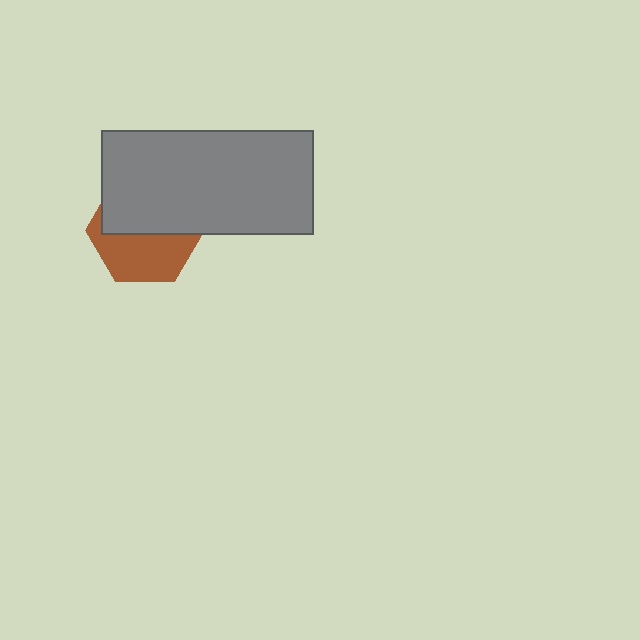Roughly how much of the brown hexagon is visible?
About half of it is visible (roughly 46%).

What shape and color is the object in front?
The object in front is a gray rectangle.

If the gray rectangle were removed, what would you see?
You would see the complete brown hexagon.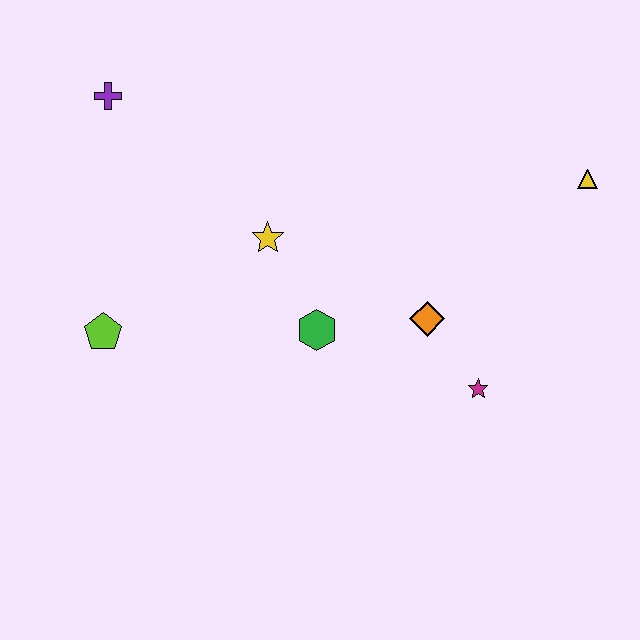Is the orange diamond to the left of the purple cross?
No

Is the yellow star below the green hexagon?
No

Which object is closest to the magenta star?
The orange diamond is closest to the magenta star.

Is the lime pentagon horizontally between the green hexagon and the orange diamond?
No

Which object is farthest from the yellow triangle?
The lime pentagon is farthest from the yellow triangle.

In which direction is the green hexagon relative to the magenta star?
The green hexagon is to the left of the magenta star.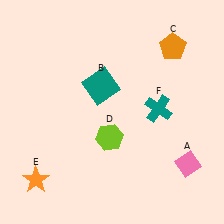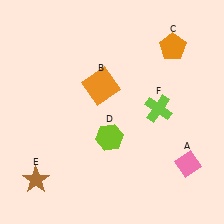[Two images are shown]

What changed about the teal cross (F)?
In Image 1, F is teal. In Image 2, it changed to lime.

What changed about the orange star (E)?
In Image 1, E is orange. In Image 2, it changed to brown.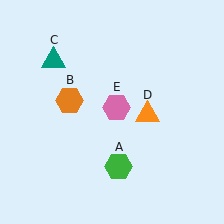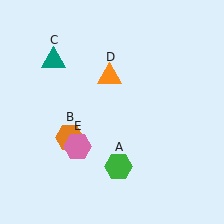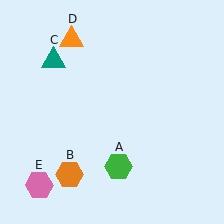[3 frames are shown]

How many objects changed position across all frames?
3 objects changed position: orange hexagon (object B), orange triangle (object D), pink hexagon (object E).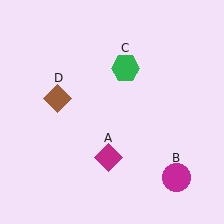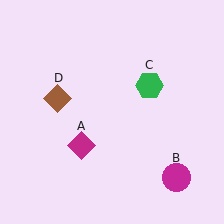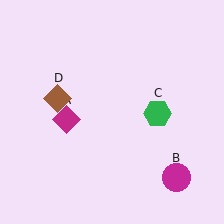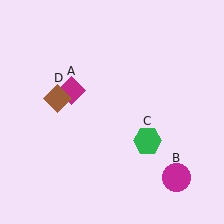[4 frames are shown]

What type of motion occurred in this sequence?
The magenta diamond (object A), green hexagon (object C) rotated clockwise around the center of the scene.